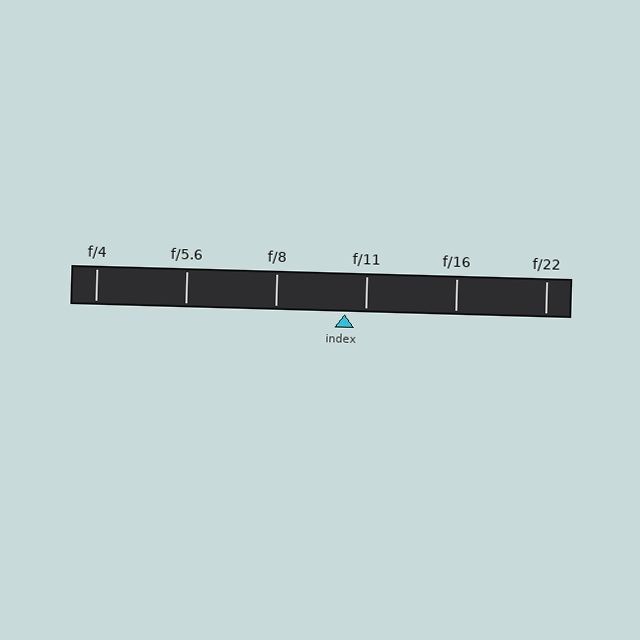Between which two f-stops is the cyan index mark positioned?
The index mark is between f/8 and f/11.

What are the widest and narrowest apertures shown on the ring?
The widest aperture shown is f/4 and the narrowest is f/22.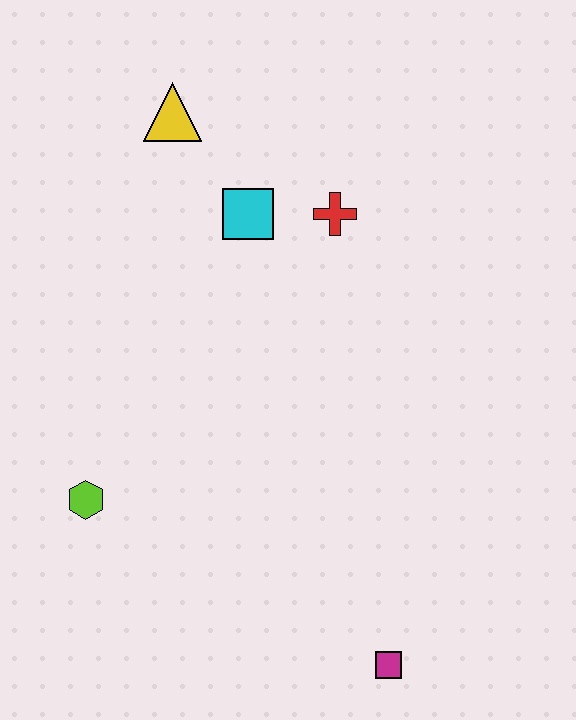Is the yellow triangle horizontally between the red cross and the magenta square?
No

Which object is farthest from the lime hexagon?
The yellow triangle is farthest from the lime hexagon.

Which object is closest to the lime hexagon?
The cyan square is closest to the lime hexagon.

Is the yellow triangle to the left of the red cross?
Yes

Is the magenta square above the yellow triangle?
No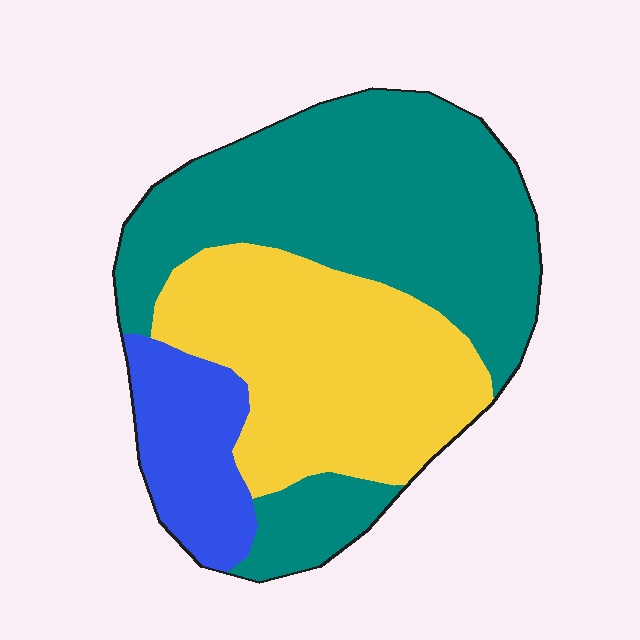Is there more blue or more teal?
Teal.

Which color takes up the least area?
Blue, at roughly 15%.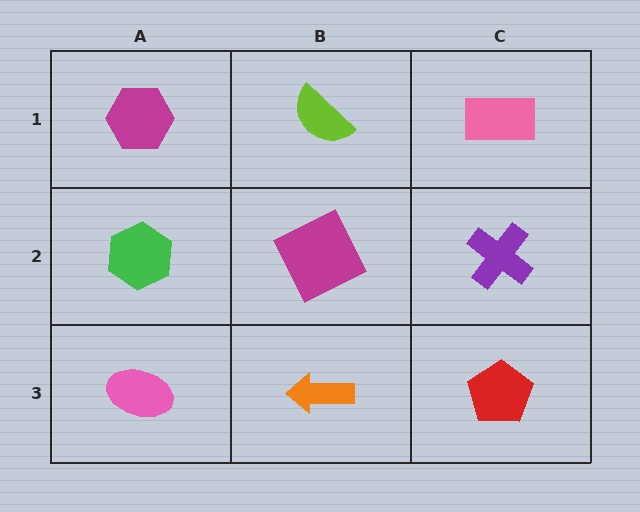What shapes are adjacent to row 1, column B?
A magenta square (row 2, column B), a magenta hexagon (row 1, column A), a pink rectangle (row 1, column C).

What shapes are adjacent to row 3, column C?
A purple cross (row 2, column C), an orange arrow (row 3, column B).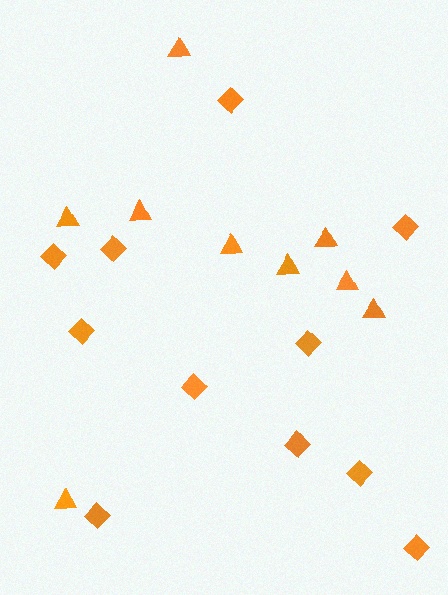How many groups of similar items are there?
There are 2 groups: one group of triangles (9) and one group of diamonds (11).